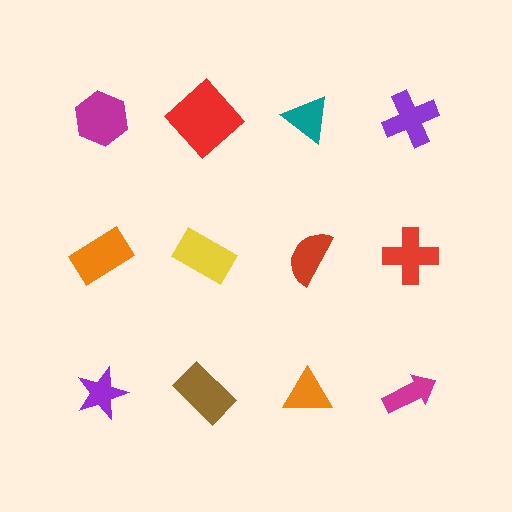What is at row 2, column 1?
An orange rectangle.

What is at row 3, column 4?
A magenta arrow.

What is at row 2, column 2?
A yellow rectangle.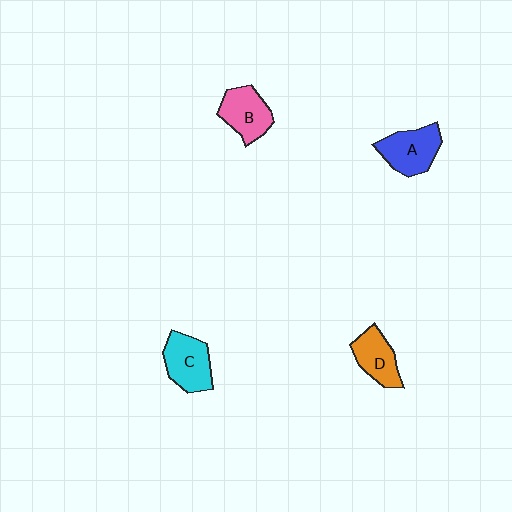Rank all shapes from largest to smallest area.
From largest to smallest: A (blue), C (cyan), B (pink), D (orange).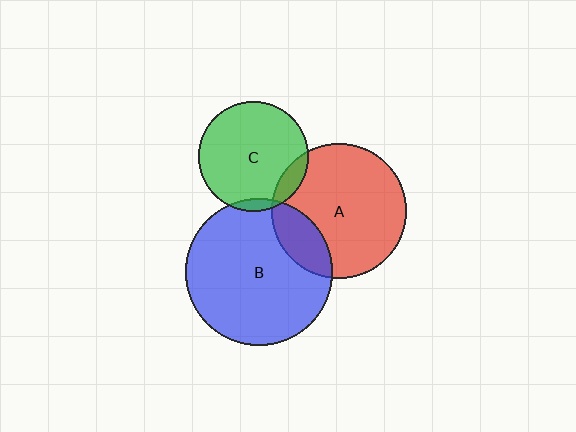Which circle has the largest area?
Circle B (blue).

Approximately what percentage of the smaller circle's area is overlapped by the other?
Approximately 20%.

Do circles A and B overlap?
Yes.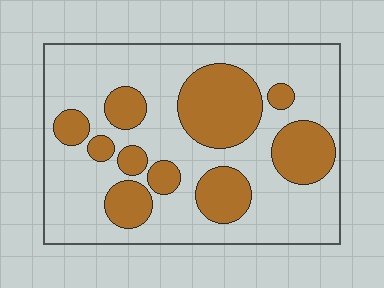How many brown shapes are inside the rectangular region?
10.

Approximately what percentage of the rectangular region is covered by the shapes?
Approximately 30%.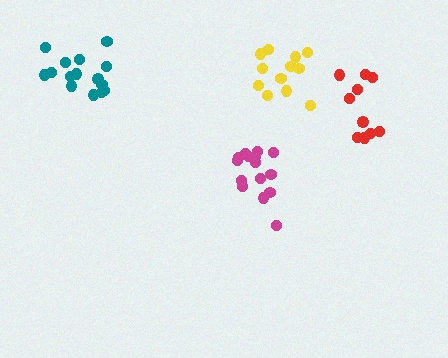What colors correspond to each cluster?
The clusters are colored: magenta, red, yellow, teal.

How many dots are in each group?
Group 1: 15 dots, Group 2: 10 dots, Group 3: 12 dots, Group 4: 15 dots (52 total).